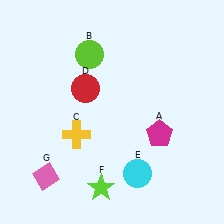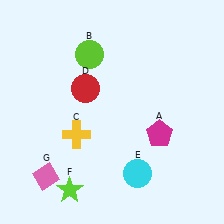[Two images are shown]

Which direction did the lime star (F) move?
The lime star (F) moved left.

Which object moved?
The lime star (F) moved left.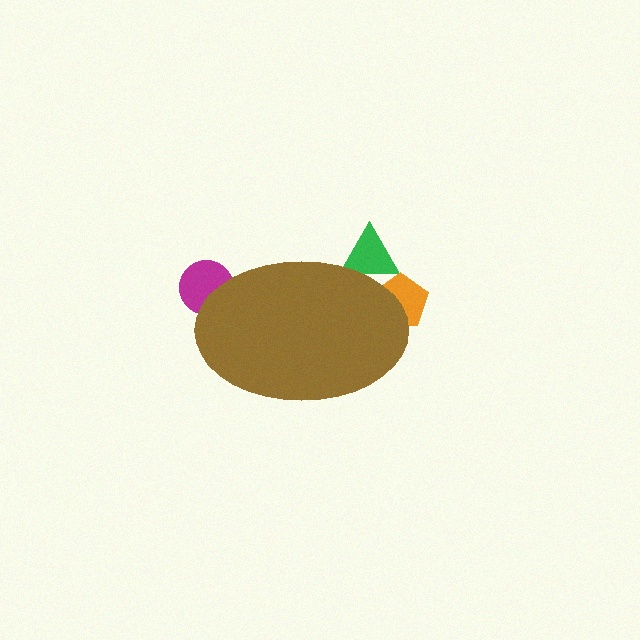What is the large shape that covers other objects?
A brown ellipse.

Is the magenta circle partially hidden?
Yes, the magenta circle is partially hidden behind the brown ellipse.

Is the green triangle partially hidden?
Yes, the green triangle is partially hidden behind the brown ellipse.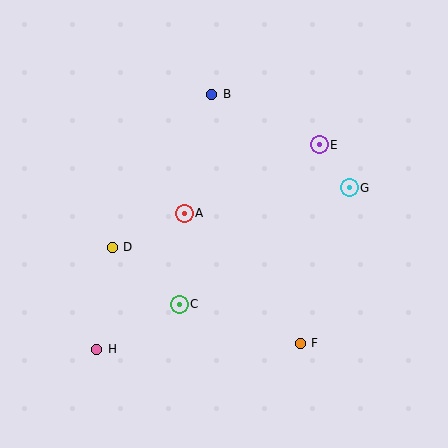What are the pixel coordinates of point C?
Point C is at (179, 304).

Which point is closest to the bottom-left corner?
Point H is closest to the bottom-left corner.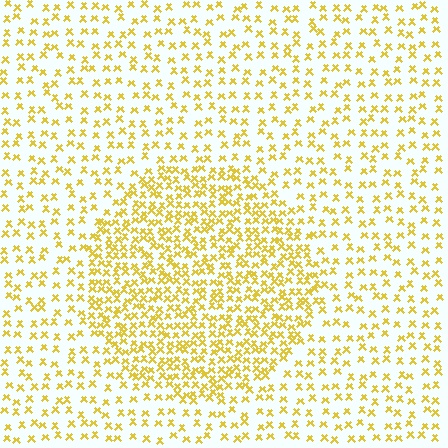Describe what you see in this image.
The image contains small yellow elements arranged at two different densities. A circle-shaped region is visible where the elements are more densely packed than the surrounding area.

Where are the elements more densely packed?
The elements are more densely packed inside the circle boundary.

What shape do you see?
I see a circle.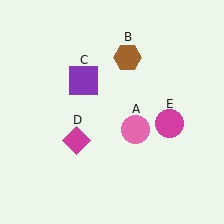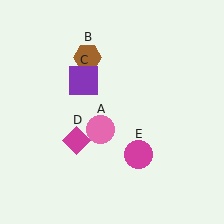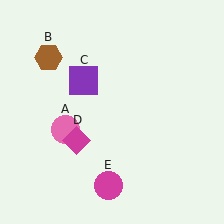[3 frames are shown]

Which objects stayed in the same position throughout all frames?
Purple square (object C) and magenta diamond (object D) remained stationary.